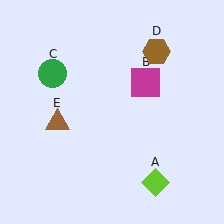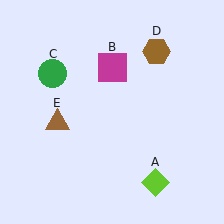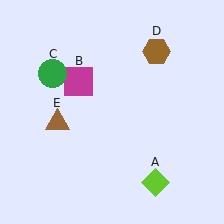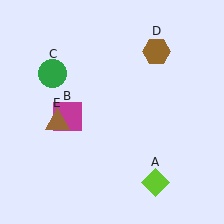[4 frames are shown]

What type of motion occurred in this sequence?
The magenta square (object B) rotated counterclockwise around the center of the scene.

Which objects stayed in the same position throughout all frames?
Lime diamond (object A) and green circle (object C) and brown hexagon (object D) and brown triangle (object E) remained stationary.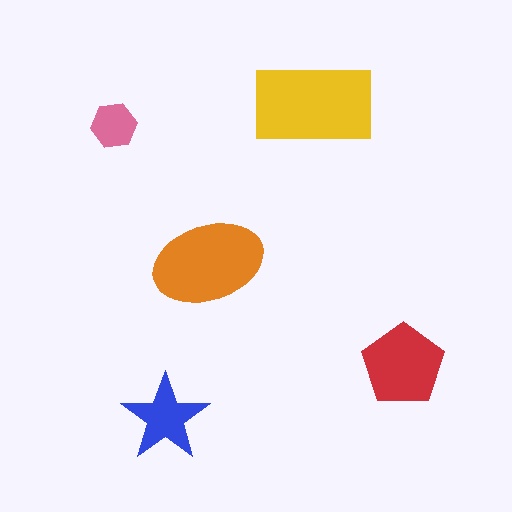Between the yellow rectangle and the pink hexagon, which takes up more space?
The yellow rectangle.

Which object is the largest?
The yellow rectangle.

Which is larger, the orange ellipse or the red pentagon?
The orange ellipse.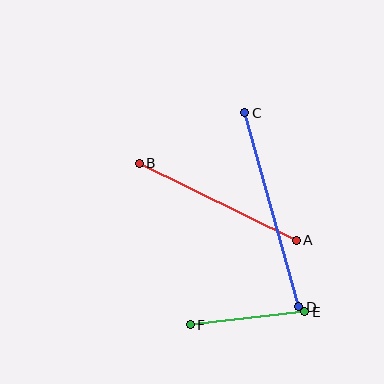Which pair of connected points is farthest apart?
Points C and D are farthest apart.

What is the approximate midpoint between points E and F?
The midpoint is at approximately (248, 318) pixels.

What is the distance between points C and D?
The distance is approximately 201 pixels.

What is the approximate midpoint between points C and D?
The midpoint is at approximately (272, 210) pixels.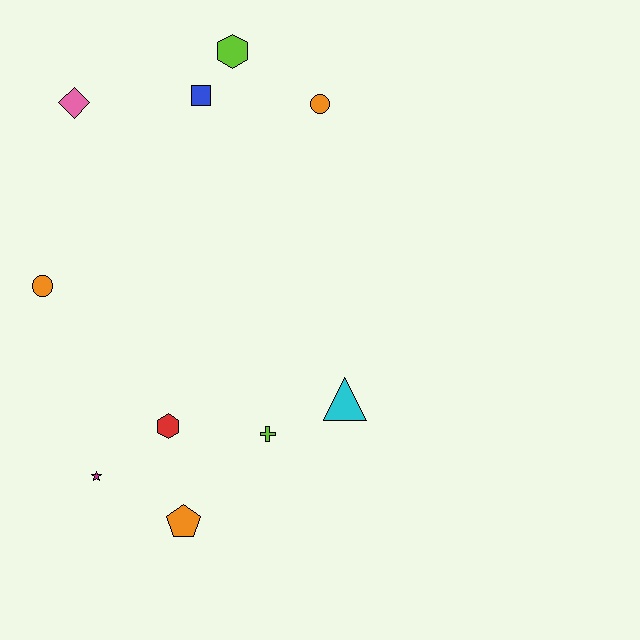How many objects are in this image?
There are 10 objects.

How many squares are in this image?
There is 1 square.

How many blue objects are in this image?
There is 1 blue object.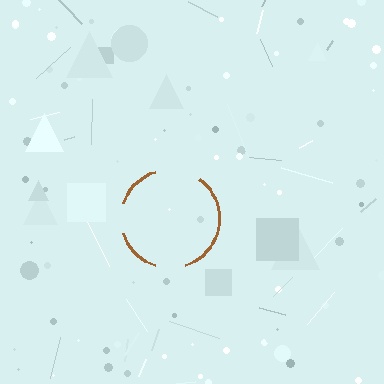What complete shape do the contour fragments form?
The contour fragments form a circle.